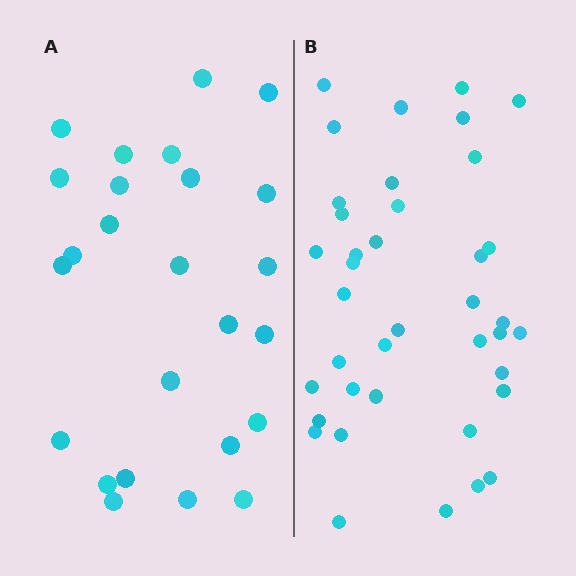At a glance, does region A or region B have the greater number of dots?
Region B (the right region) has more dots.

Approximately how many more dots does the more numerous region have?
Region B has approximately 15 more dots than region A.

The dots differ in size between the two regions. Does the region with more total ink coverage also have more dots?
No. Region A has more total ink coverage because its dots are larger, but region B actually contains more individual dots. Total area can be misleading — the number of items is what matters here.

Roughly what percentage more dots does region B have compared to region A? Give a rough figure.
About 55% more.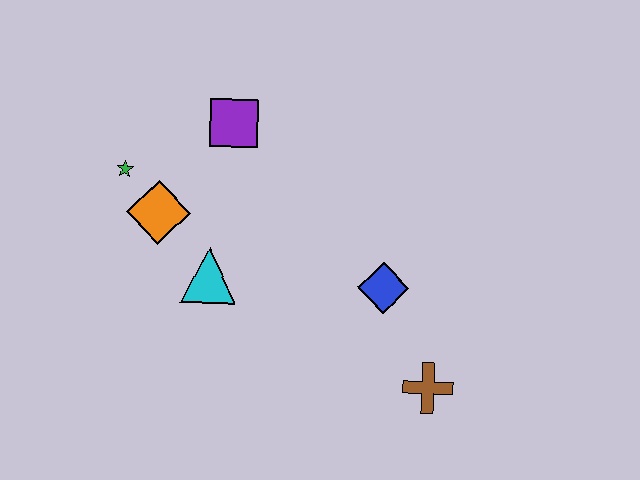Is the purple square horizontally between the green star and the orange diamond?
No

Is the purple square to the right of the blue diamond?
No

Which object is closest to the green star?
The orange diamond is closest to the green star.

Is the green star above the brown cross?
Yes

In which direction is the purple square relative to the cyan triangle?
The purple square is above the cyan triangle.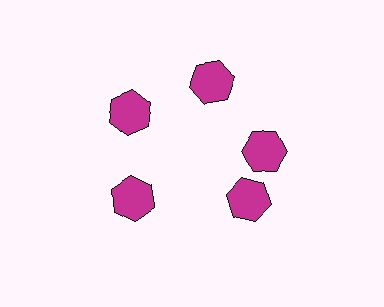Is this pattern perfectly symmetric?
No. The 5 magenta hexagons are arranged in a ring, but one element near the 5 o'clock position is rotated out of alignment along the ring, breaking the 5-fold rotational symmetry.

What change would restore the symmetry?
The symmetry would be restored by rotating it back into even spacing with its neighbors so that all 5 hexagons sit at equal angles and equal distance from the center.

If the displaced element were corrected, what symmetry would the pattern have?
It would have 5-fold rotational symmetry — the pattern would map onto itself every 72 degrees.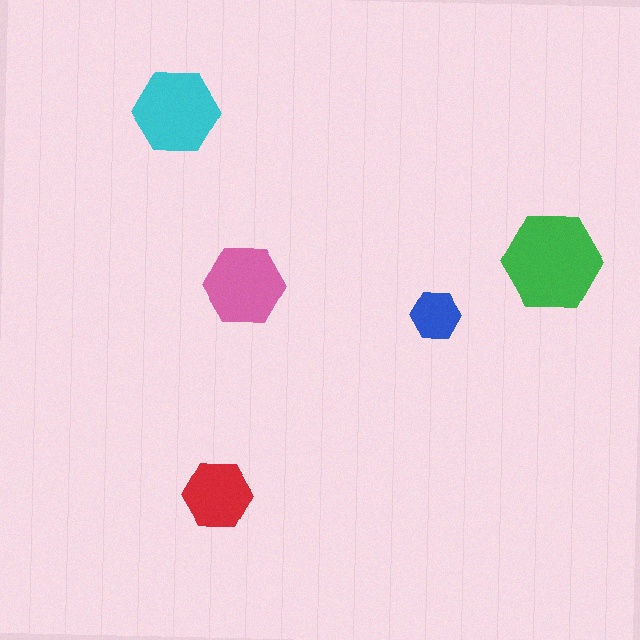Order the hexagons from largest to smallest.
the green one, the cyan one, the pink one, the red one, the blue one.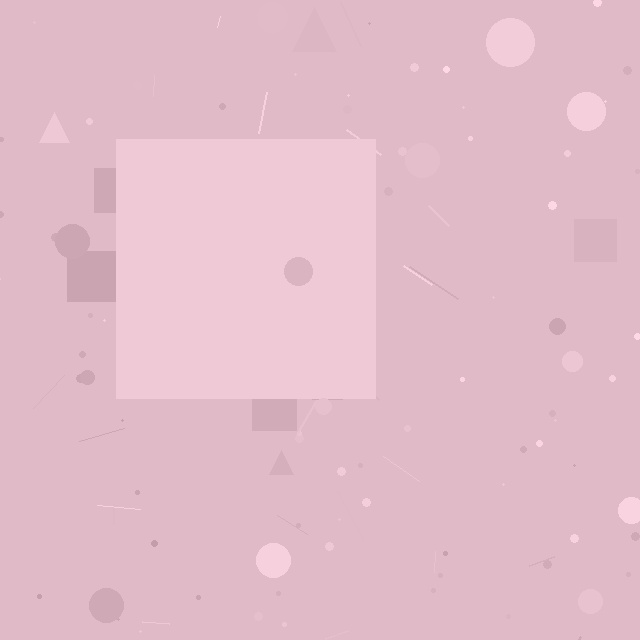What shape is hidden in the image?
A square is hidden in the image.